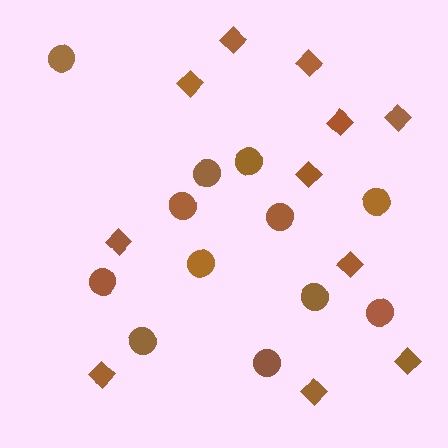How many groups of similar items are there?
There are 2 groups: one group of diamonds (11) and one group of circles (12).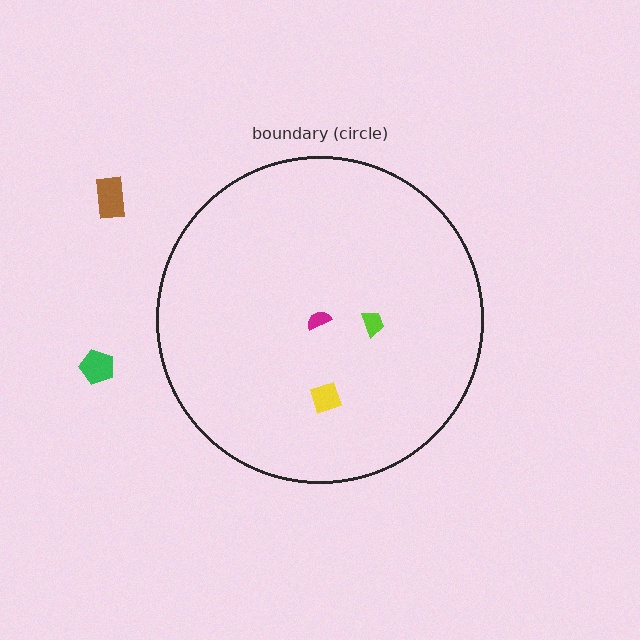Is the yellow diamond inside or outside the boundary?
Inside.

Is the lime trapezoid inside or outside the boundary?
Inside.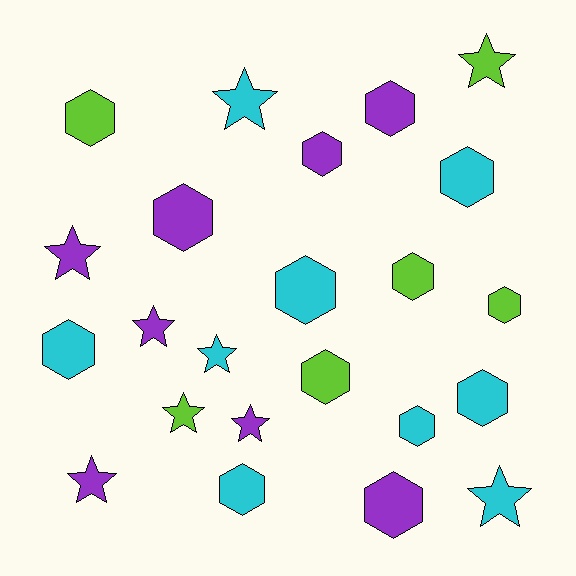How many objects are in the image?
There are 23 objects.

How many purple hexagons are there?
There are 4 purple hexagons.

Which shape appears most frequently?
Hexagon, with 14 objects.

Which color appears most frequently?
Cyan, with 9 objects.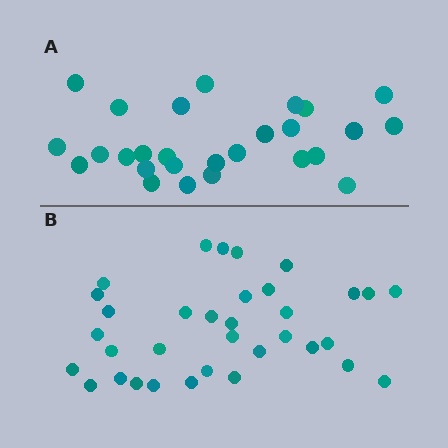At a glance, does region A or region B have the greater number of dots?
Region B (the bottom region) has more dots.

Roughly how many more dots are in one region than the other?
Region B has roughly 8 or so more dots than region A.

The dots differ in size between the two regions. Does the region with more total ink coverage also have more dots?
No. Region A has more total ink coverage because its dots are larger, but region B actually contains more individual dots. Total area can be misleading — the number of items is what matters here.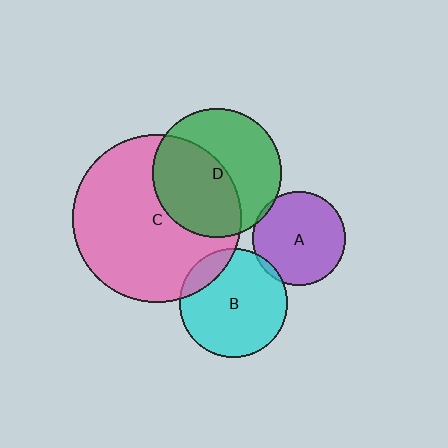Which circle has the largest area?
Circle C (pink).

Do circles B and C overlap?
Yes.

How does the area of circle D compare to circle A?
Approximately 1.9 times.